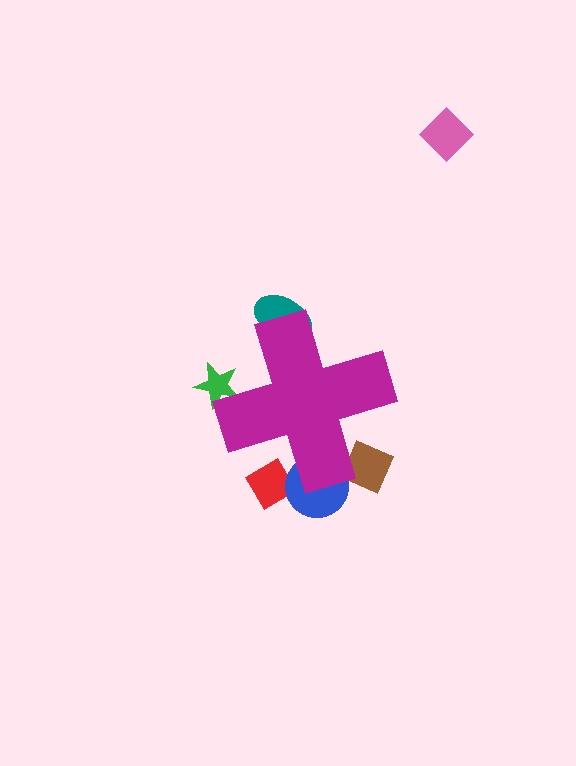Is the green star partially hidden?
Yes, the green star is partially hidden behind the magenta cross.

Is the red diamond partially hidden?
Yes, the red diamond is partially hidden behind the magenta cross.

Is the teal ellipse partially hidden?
Yes, the teal ellipse is partially hidden behind the magenta cross.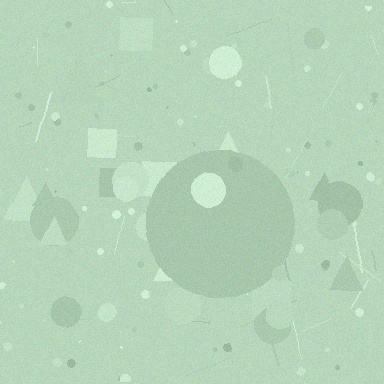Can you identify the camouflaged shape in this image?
The camouflaged shape is a circle.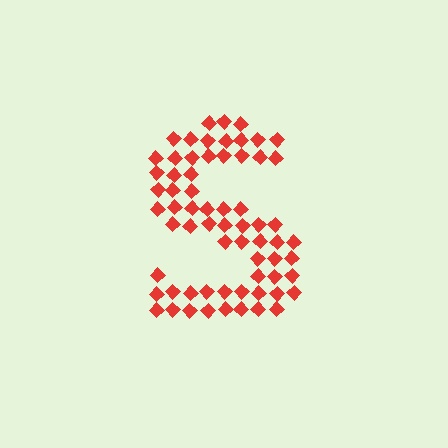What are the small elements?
The small elements are diamonds.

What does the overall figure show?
The overall figure shows the letter S.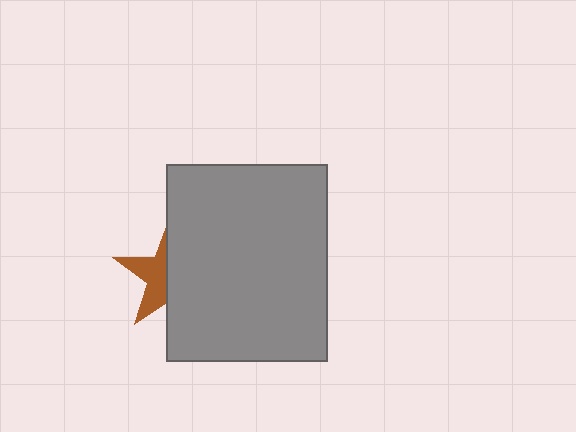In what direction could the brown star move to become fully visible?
The brown star could move left. That would shift it out from behind the gray rectangle entirely.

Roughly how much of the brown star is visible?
A small part of it is visible (roughly 41%).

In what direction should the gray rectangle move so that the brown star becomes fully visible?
The gray rectangle should move right. That is the shortest direction to clear the overlap and leave the brown star fully visible.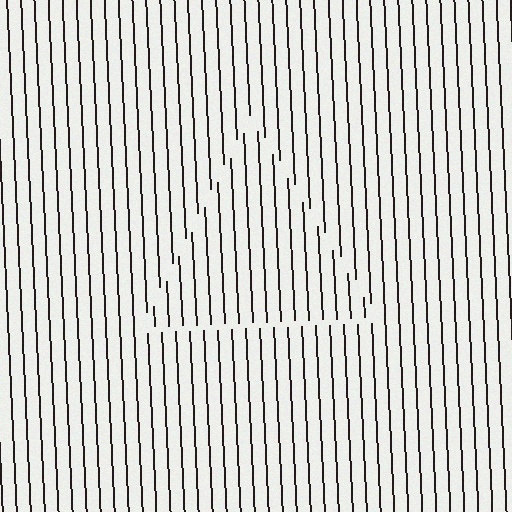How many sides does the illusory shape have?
3 sides — the line-ends trace a triangle.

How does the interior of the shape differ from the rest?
The interior of the shape contains the same grating, shifted by half a period — the contour is defined by the phase discontinuity where line-ends from the inner and outer gratings abut.